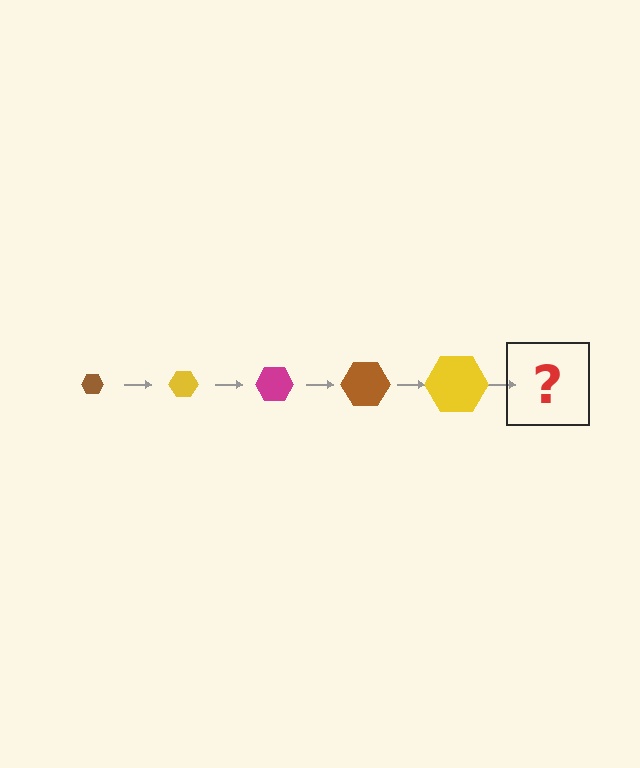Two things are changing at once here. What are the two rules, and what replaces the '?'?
The two rules are that the hexagon grows larger each step and the color cycles through brown, yellow, and magenta. The '?' should be a magenta hexagon, larger than the previous one.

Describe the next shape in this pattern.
It should be a magenta hexagon, larger than the previous one.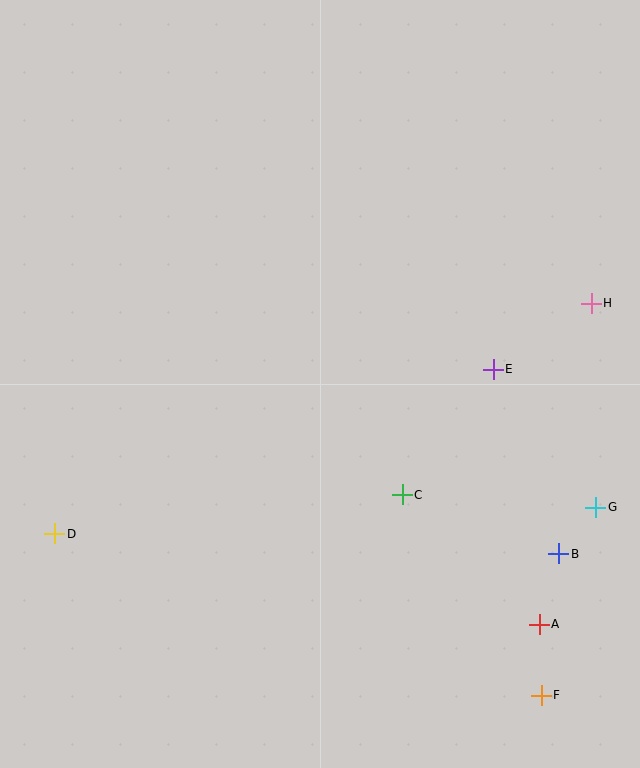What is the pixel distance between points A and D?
The distance between A and D is 493 pixels.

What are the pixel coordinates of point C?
Point C is at (402, 495).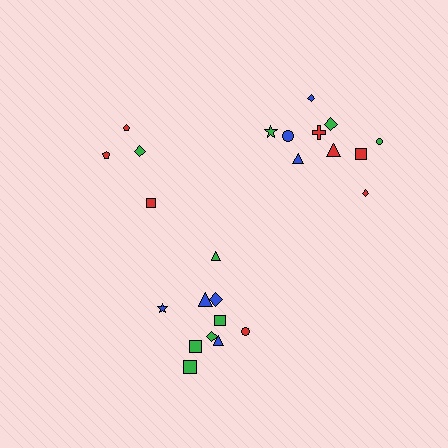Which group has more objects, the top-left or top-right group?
The top-right group.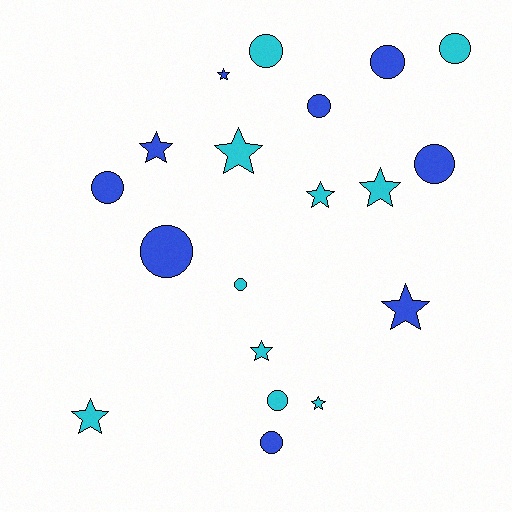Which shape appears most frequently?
Circle, with 10 objects.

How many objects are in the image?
There are 19 objects.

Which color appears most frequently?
Cyan, with 10 objects.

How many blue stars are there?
There are 3 blue stars.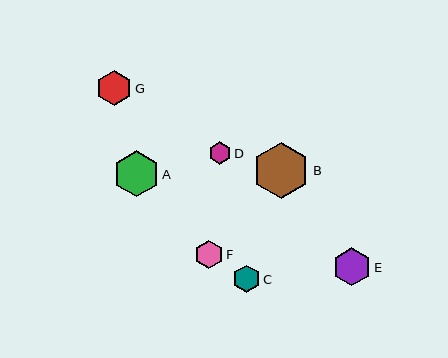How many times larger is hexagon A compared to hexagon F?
Hexagon A is approximately 1.7 times the size of hexagon F.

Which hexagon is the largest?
Hexagon B is the largest with a size of approximately 57 pixels.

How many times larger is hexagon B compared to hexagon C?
Hexagon B is approximately 2.1 times the size of hexagon C.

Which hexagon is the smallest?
Hexagon D is the smallest with a size of approximately 23 pixels.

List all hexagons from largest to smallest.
From largest to smallest: B, A, E, G, F, C, D.